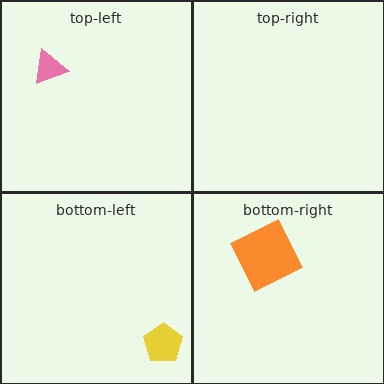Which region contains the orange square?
The bottom-right region.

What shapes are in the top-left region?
The pink triangle.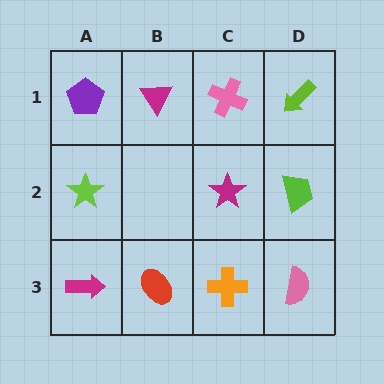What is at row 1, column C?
A pink cross.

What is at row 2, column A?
A lime star.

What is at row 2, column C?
A magenta star.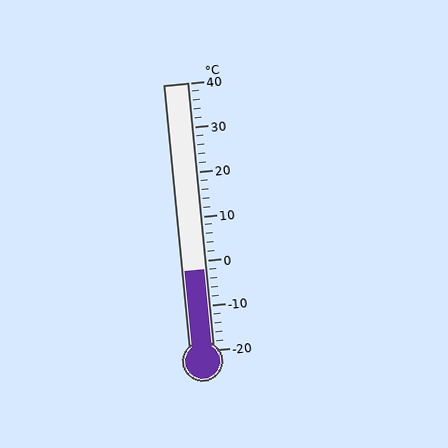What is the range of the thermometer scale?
The thermometer scale ranges from -20°C to 40°C.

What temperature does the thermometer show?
The thermometer shows approximately -2°C.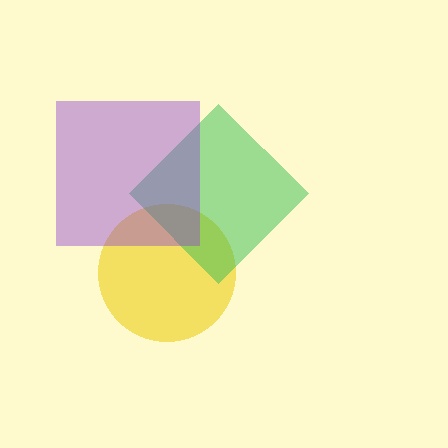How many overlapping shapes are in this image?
There are 3 overlapping shapes in the image.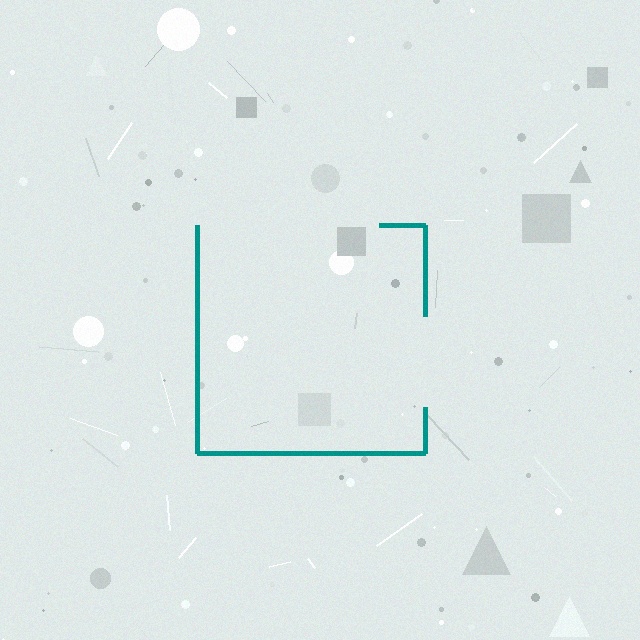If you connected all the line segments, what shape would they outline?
They would outline a square.